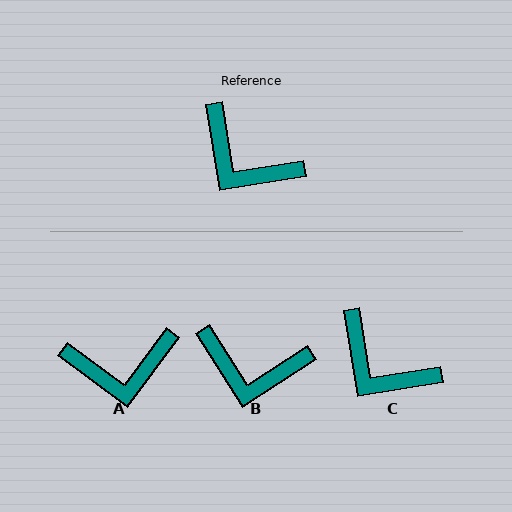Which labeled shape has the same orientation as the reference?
C.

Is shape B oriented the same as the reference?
No, it is off by about 23 degrees.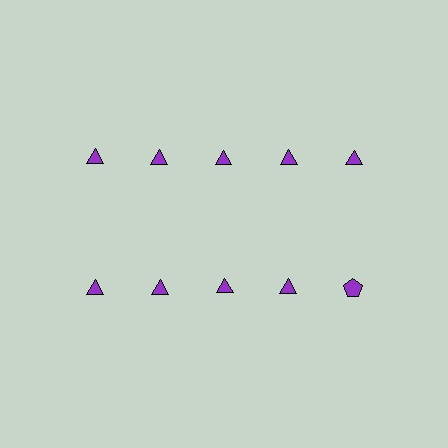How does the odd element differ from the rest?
It has a different shape: pentagon instead of triangle.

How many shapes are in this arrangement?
There are 10 shapes arranged in a grid pattern.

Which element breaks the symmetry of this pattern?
The purple pentagon in the second row, rightmost column breaks the symmetry. All other shapes are purple triangles.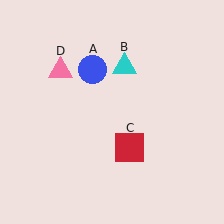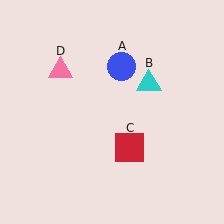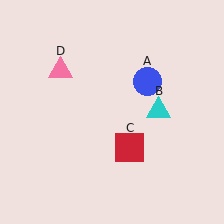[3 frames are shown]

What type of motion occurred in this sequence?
The blue circle (object A), cyan triangle (object B) rotated clockwise around the center of the scene.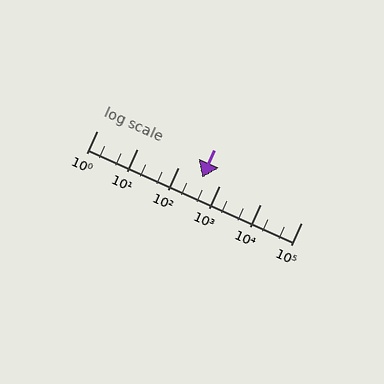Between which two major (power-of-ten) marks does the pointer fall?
The pointer is between 100 and 1000.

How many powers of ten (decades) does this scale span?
The scale spans 5 decades, from 1 to 100000.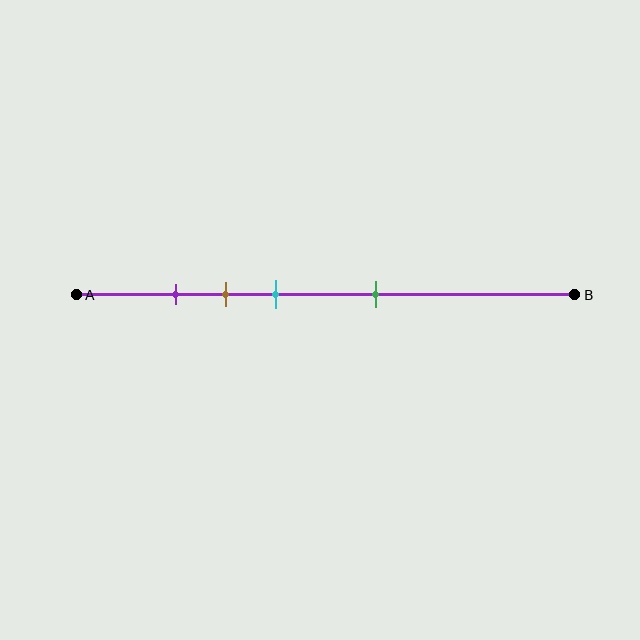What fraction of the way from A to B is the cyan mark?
The cyan mark is approximately 40% (0.4) of the way from A to B.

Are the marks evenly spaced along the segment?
No, the marks are not evenly spaced.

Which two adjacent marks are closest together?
The purple and brown marks are the closest adjacent pair.